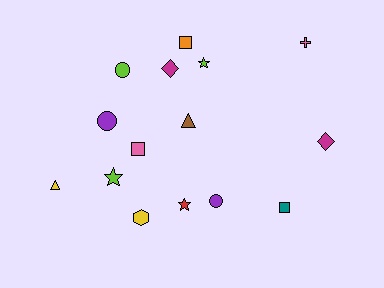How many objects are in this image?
There are 15 objects.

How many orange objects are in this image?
There is 1 orange object.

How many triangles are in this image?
There are 2 triangles.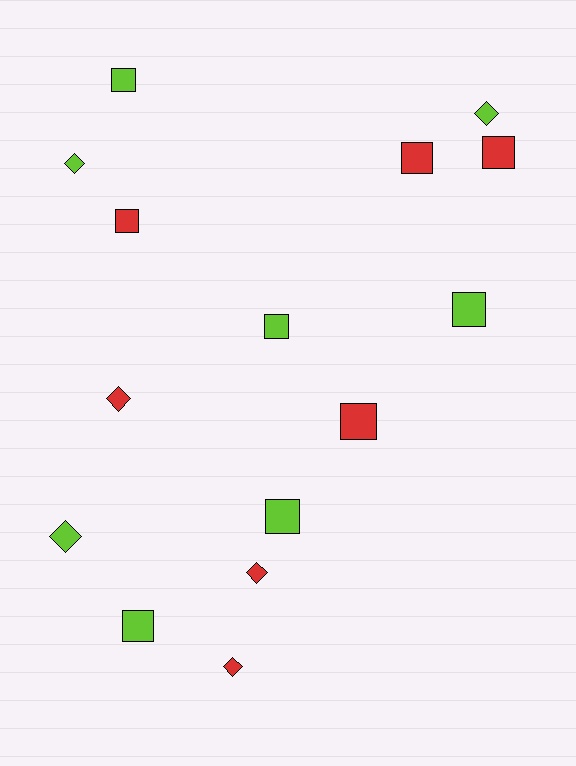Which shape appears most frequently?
Square, with 9 objects.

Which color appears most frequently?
Lime, with 8 objects.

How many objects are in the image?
There are 15 objects.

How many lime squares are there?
There are 5 lime squares.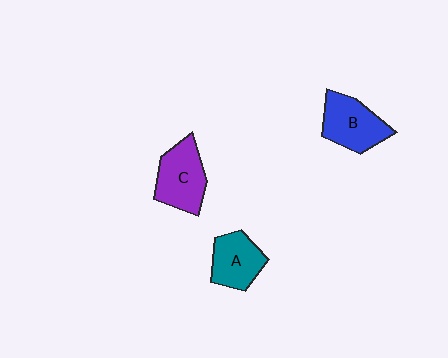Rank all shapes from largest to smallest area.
From largest to smallest: C (purple), B (blue), A (teal).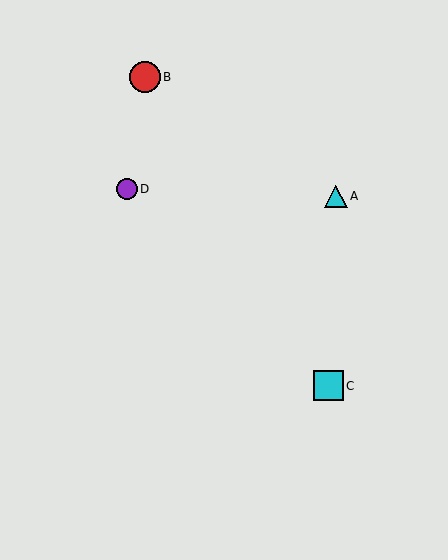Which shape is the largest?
The red circle (labeled B) is the largest.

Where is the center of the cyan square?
The center of the cyan square is at (328, 386).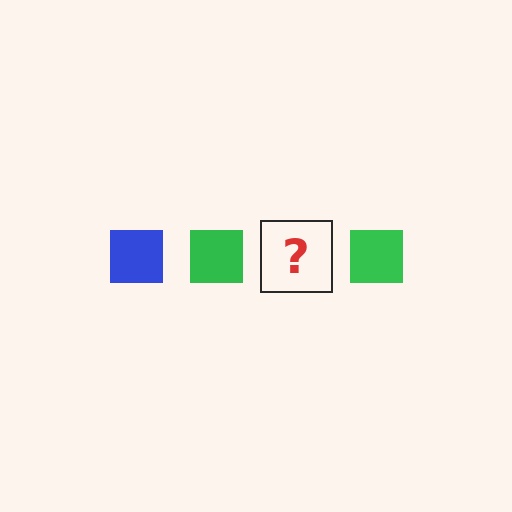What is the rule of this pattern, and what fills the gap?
The rule is that the pattern cycles through blue, green squares. The gap should be filled with a blue square.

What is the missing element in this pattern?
The missing element is a blue square.